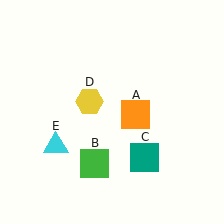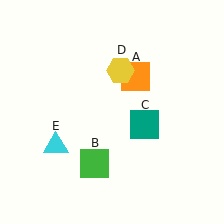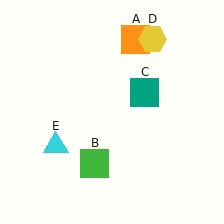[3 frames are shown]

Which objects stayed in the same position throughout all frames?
Green square (object B) and cyan triangle (object E) remained stationary.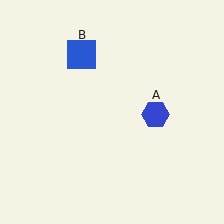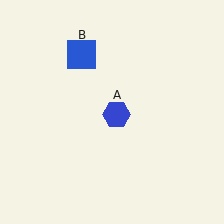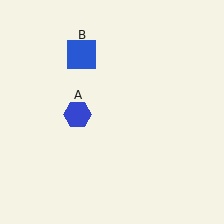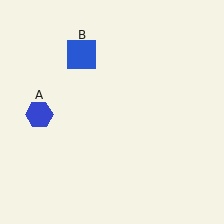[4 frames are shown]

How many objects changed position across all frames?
1 object changed position: blue hexagon (object A).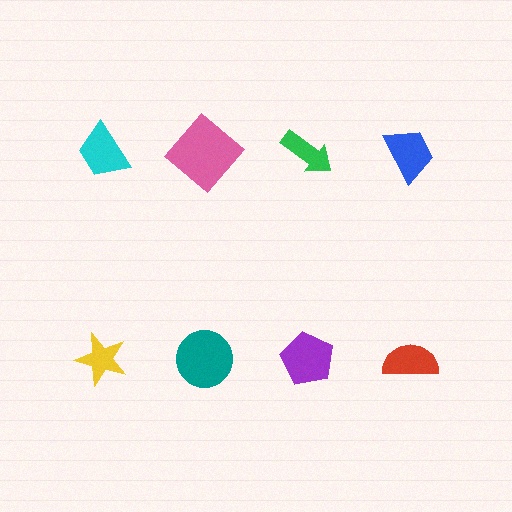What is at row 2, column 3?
A purple pentagon.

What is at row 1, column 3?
A green arrow.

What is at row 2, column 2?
A teal circle.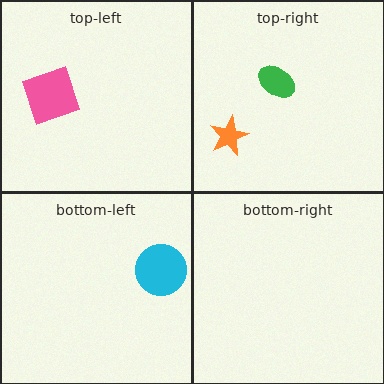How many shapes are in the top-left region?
1.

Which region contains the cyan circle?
The bottom-left region.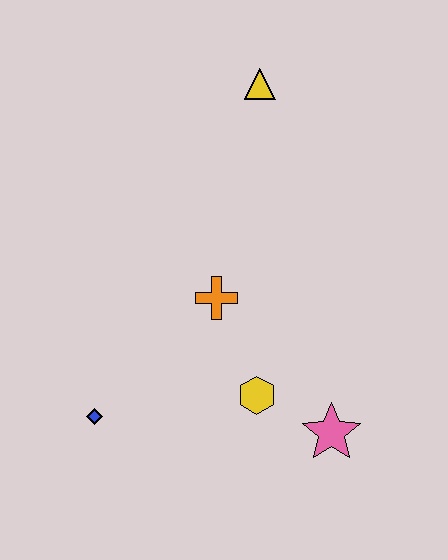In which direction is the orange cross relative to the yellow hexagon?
The orange cross is above the yellow hexagon.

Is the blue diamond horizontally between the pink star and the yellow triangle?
No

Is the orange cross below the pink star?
No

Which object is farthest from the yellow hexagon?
The yellow triangle is farthest from the yellow hexagon.